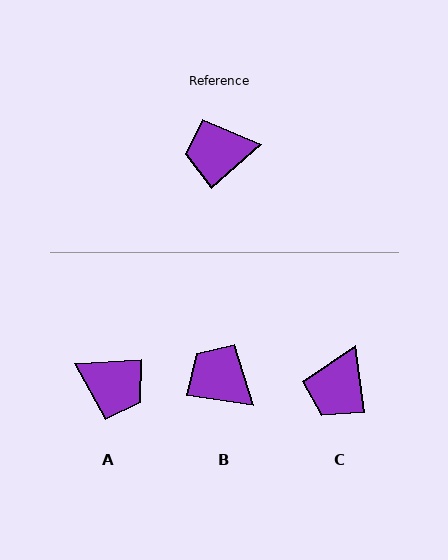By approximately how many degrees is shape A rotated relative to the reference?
Approximately 141 degrees counter-clockwise.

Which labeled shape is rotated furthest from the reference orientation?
A, about 141 degrees away.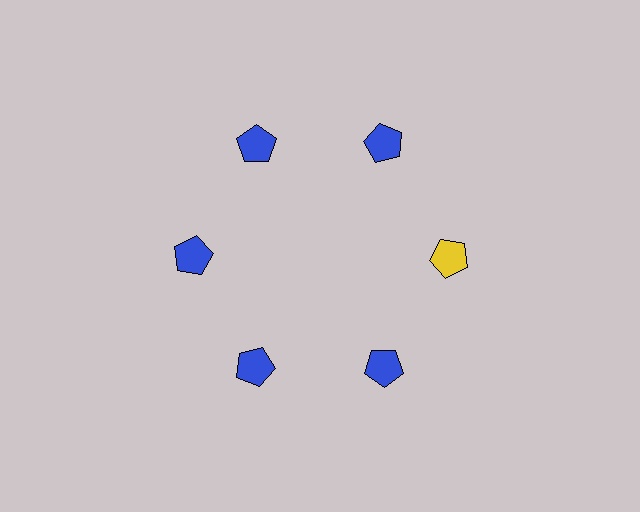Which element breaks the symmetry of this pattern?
The yellow pentagon at roughly the 3 o'clock position breaks the symmetry. All other shapes are blue pentagons.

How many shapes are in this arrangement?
There are 6 shapes arranged in a ring pattern.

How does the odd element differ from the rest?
It has a different color: yellow instead of blue.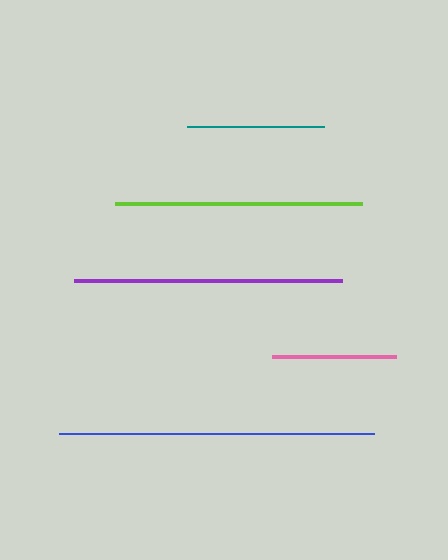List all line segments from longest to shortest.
From longest to shortest: blue, purple, lime, teal, pink.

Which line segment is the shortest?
The pink line is the shortest at approximately 124 pixels.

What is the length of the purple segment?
The purple segment is approximately 267 pixels long.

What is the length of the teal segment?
The teal segment is approximately 137 pixels long.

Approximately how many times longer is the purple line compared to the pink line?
The purple line is approximately 2.2 times the length of the pink line.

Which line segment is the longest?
The blue line is the longest at approximately 315 pixels.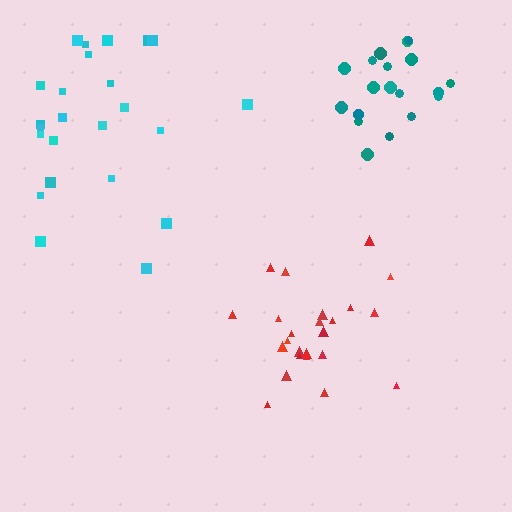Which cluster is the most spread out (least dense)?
Cyan.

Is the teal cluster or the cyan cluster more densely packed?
Teal.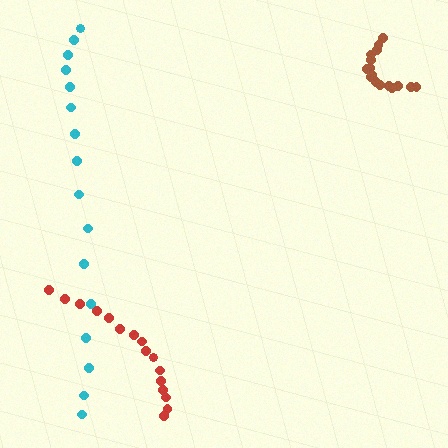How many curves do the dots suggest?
There are 3 distinct paths.